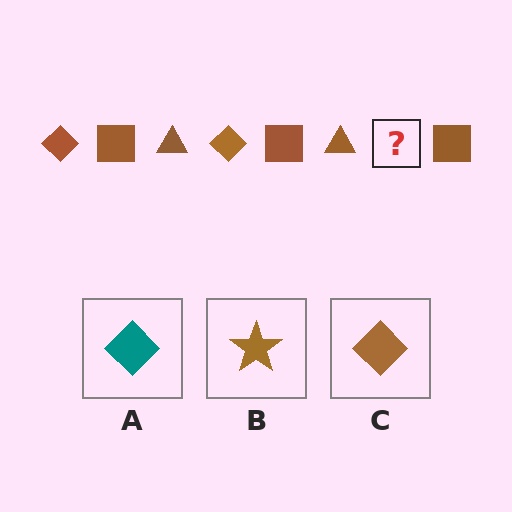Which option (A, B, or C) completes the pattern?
C.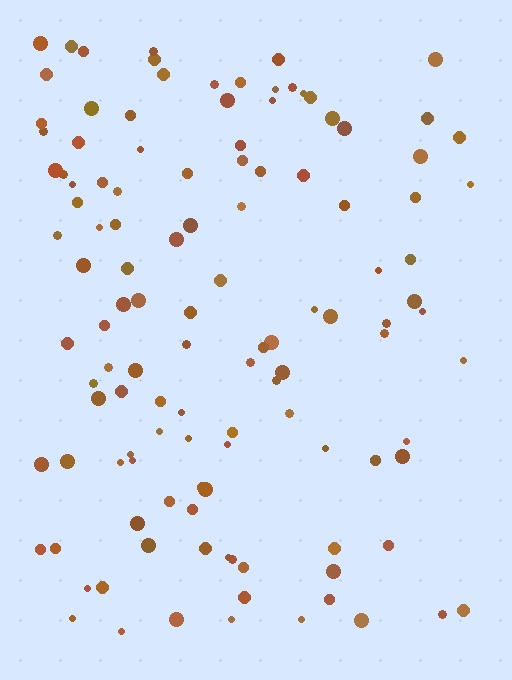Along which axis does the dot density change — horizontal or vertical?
Horizontal.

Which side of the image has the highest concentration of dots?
The left.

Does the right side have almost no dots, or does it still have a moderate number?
Still a moderate number, just noticeably fewer than the left.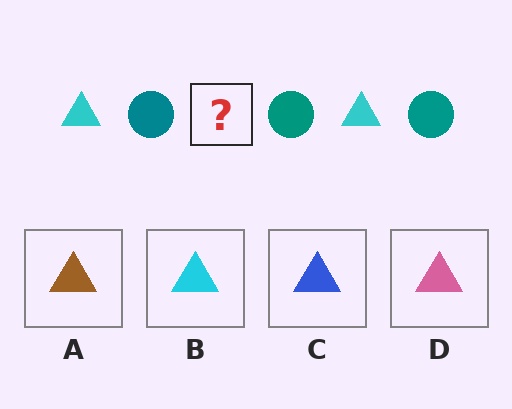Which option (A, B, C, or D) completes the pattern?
B.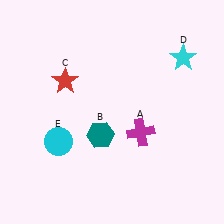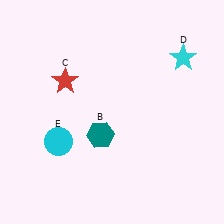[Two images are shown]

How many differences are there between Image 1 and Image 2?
There is 1 difference between the two images.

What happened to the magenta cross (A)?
The magenta cross (A) was removed in Image 2. It was in the bottom-right area of Image 1.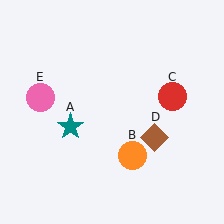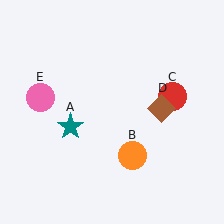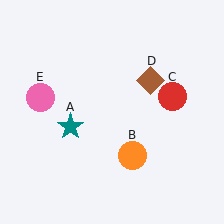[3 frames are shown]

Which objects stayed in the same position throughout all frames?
Teal star (object A) and orange circle (object B) and red circle (object C) and pink circle (object E) remained stationary.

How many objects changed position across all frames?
1 object changed position: brown diamond (object D).